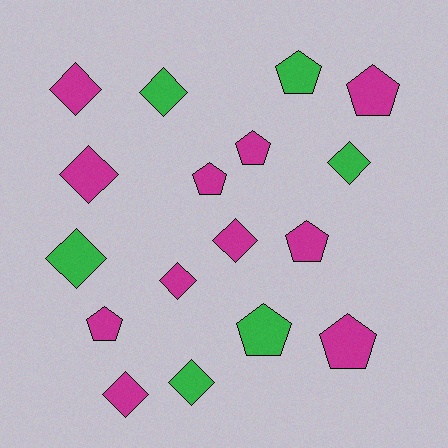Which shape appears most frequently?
Diamond, with 9 objects.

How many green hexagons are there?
There are no green hexagons.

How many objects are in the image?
There are 17 objects.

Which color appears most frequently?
Magenta, with 11 objects.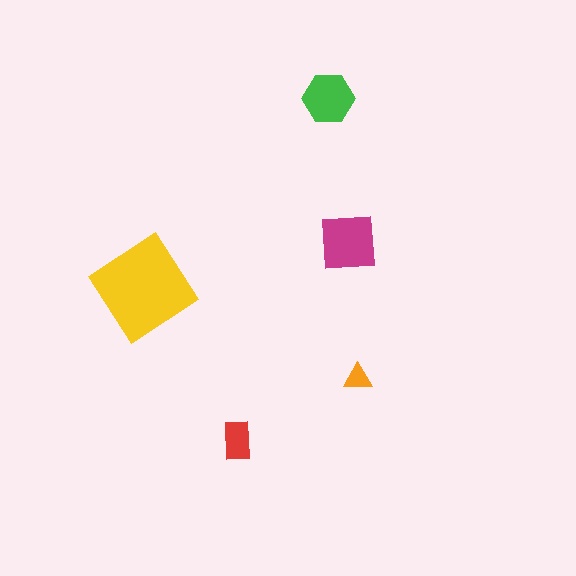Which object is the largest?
The yellow diamond.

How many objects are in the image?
There are 5 objects in the image.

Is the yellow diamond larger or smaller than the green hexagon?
Larger.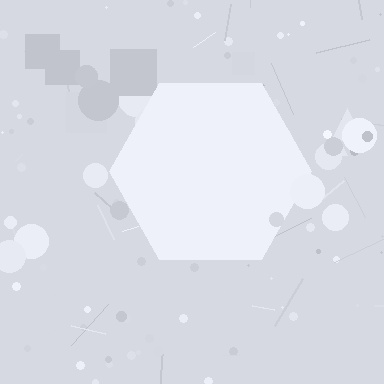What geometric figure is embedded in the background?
A hexagon is embedded in the background.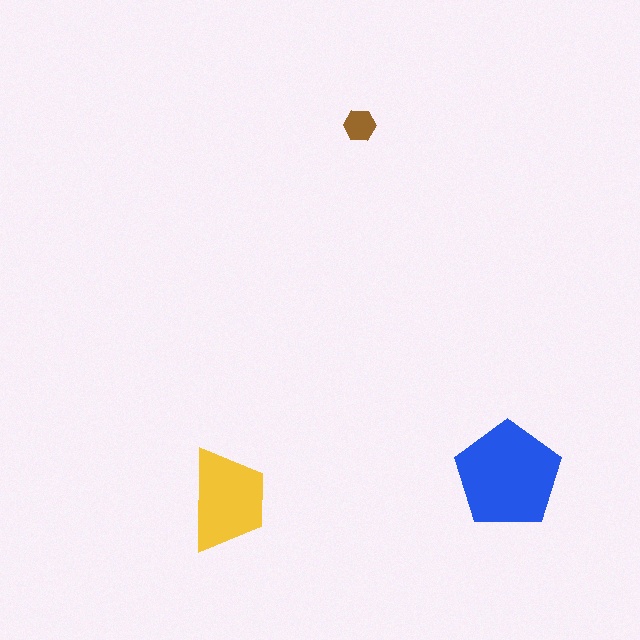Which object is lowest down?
The yellow trapezoid is bottommost.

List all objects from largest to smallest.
The blue pentagon, the yellow trapezoid, the brown hexagon.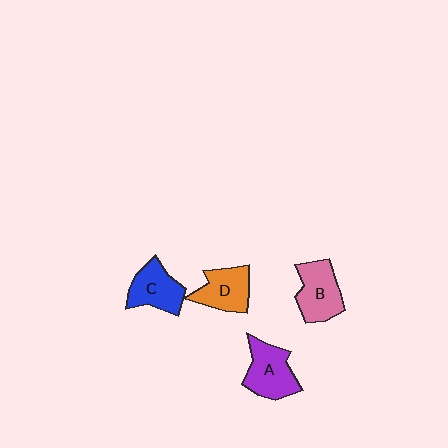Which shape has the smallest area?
Shape D (orange).